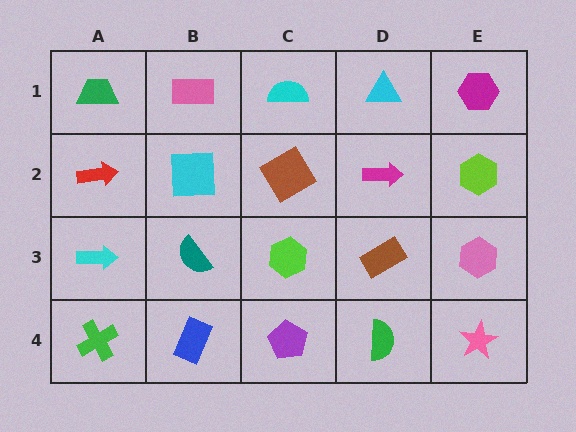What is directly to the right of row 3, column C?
A brown rectangle.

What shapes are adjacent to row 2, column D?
A cyan triangle (row 1, column D), a brown rectangle (row 3, column D), a brown diamond (row 2, column C), a lime hexagon (row 2, column E).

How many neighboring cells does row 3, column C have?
4.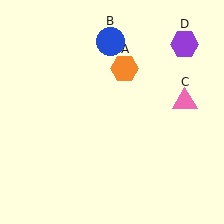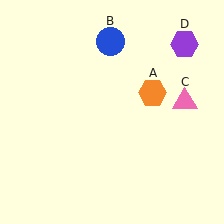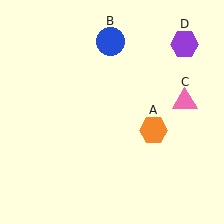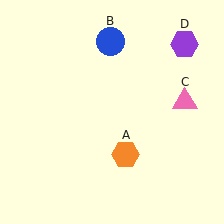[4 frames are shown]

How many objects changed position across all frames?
1 object changed position: orange hexagon (object A).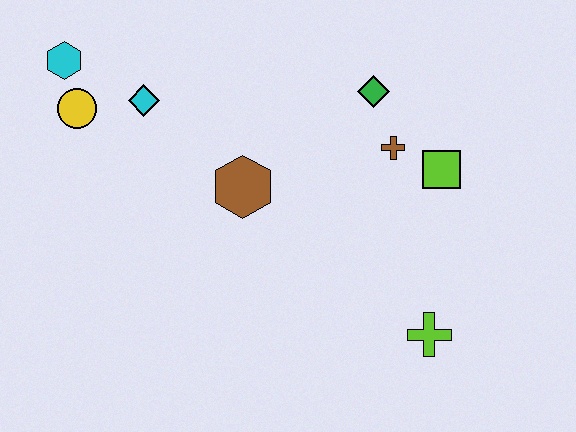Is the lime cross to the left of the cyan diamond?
No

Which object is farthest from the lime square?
The cyan hexagon is farthest from the lime square.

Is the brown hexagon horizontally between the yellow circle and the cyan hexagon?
No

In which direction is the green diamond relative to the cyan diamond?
The green diamond is to the right of the cyan diamond.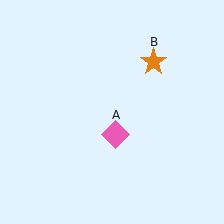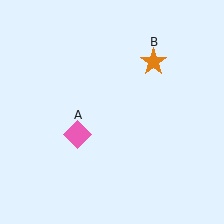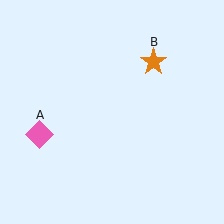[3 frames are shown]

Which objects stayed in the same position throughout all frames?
Orange star (object B) remained stationary.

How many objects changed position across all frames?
1 object changed position: pink diamond (object A).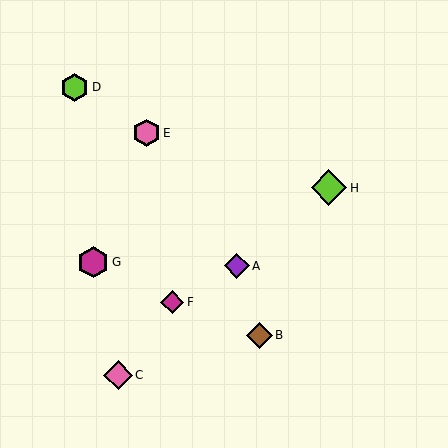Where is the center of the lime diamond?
The center of the lime diamond is at (329, 188).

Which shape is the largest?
The lime diamond (labeled H) is the largest.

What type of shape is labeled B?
Shape B is a brown diamond.